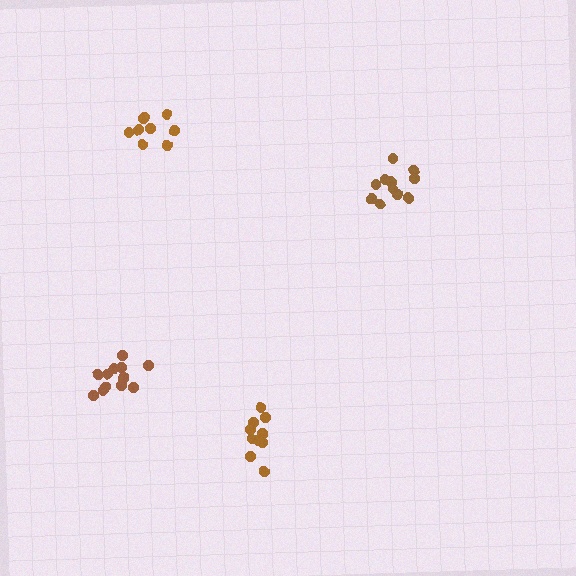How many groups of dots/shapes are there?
There are 4 groups.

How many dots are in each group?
Group 1: 10 dots, Group 2: 13 dots, Group 3: 9 dots, Group 4: 13 dots (45 total).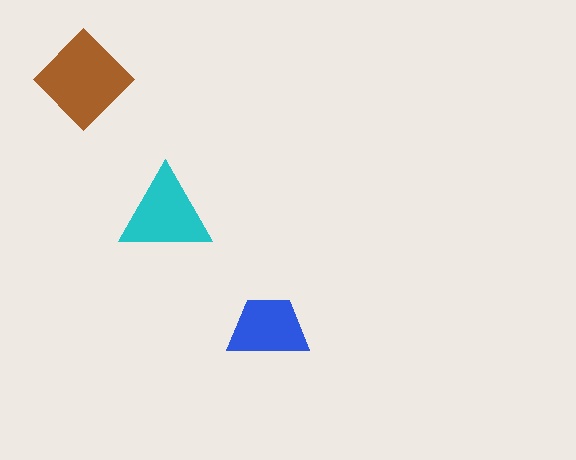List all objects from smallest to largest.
The blue trapezoid, the cyan triangle, the brown diamond.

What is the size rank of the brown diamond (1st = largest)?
1st.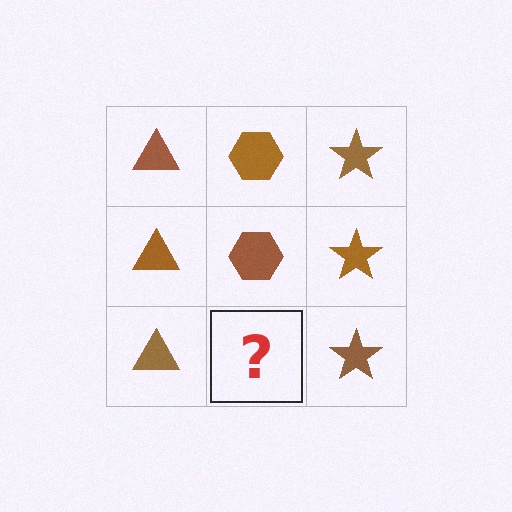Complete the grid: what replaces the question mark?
The question mark should be replaced with a brown hexagon.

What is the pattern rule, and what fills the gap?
The rule is that each column has a consistent shape. The gap should be filled with a brown hexagon.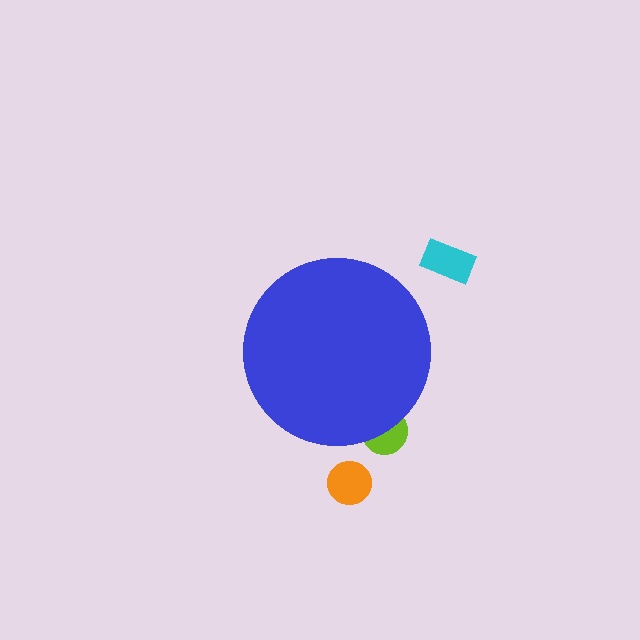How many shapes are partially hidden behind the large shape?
1 shape is partially hidden.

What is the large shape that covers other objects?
A blue circle.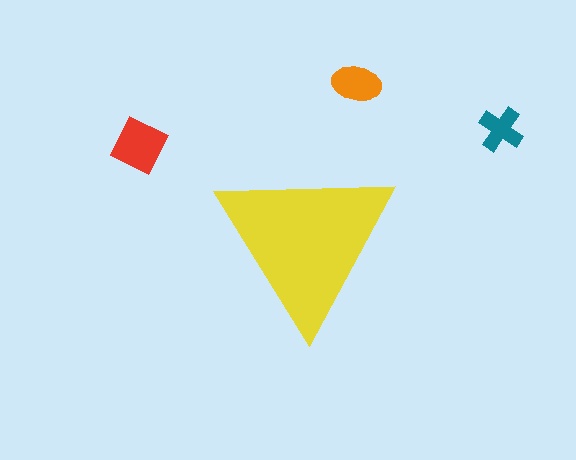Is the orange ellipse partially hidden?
No, the orange ellipse is fully visible.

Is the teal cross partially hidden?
No, the teal cross is fully visible.